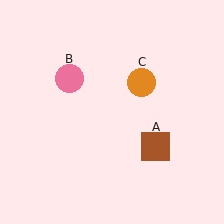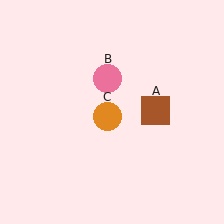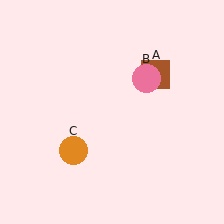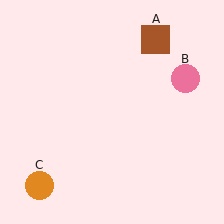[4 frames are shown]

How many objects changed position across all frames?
3 objects changed position: brown square (object A), pink circle (object B), orange circle (object C).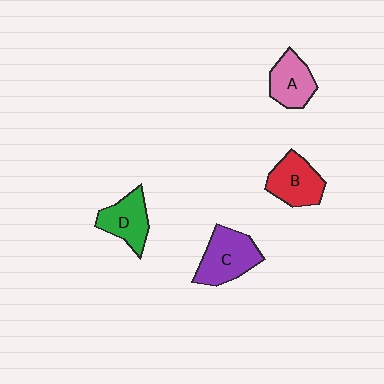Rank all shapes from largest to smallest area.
From largest to smallest: C (purple), B (red), D (green), A (pink).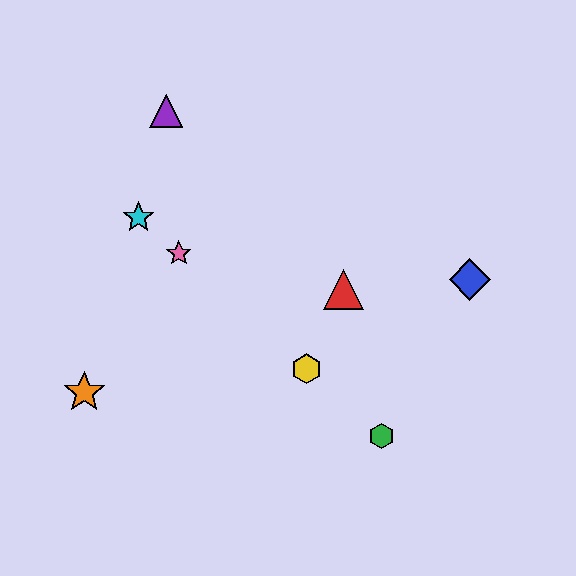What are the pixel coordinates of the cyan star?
The cyan star is at (139, 217).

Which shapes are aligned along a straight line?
The green hexagon, the yellow hexagon, the cyan star, the pink star are aligned along a straight line.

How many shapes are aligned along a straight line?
4 shapes (the green hexagon, the yellow hexagon, the cyan star, the pink star) are aligned along a straight line.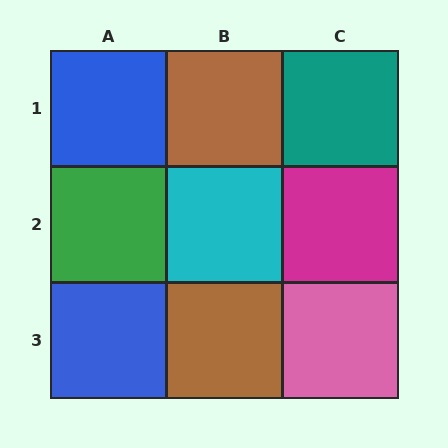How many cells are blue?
2 cells are blue.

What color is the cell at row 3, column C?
Pink.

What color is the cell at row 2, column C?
Magenta.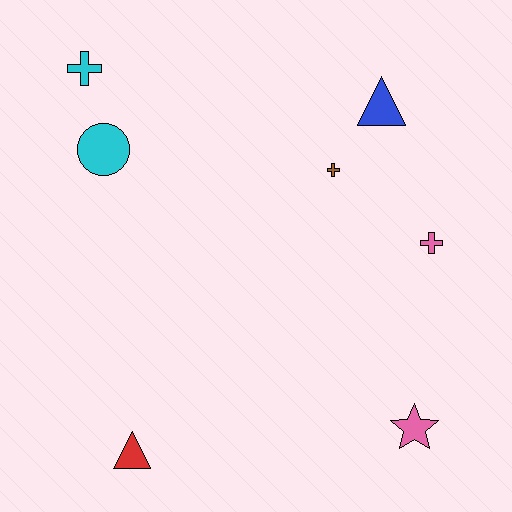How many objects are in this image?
There are 7 objects.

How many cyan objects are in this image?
There are 2 cyan objects.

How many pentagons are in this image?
There are no pentagons.